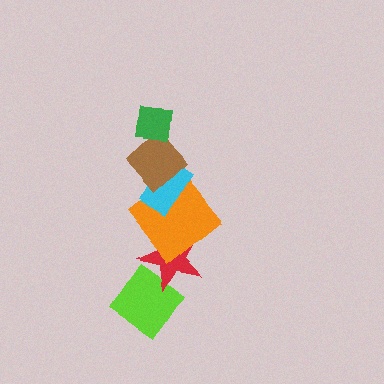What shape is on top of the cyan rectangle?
The brown diamond is on top of the cyan rectangle.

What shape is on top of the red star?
The orange diamond is on top of the red star.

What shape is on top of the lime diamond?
The red star is on top of the lime diamond.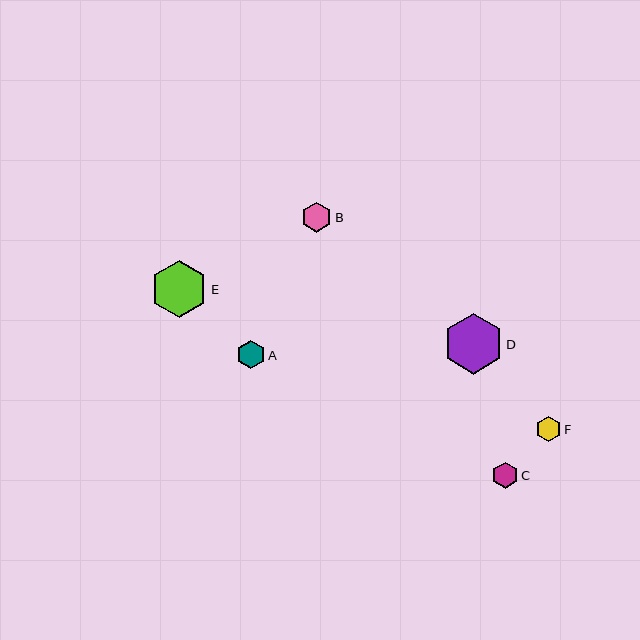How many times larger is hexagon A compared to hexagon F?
Hexagon A is approximately 1.1 times the size of hexagon F.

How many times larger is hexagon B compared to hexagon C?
Hexagon B is approximately 1.2 times the size of hexagon C.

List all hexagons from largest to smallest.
From largest to smallest: D, E, B, A, C, F.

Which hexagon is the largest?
Hexagon D is the largest with a size of approximately 60 pixels.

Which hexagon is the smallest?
Hexagon F is the smallest with a size of approximately 25 pixels.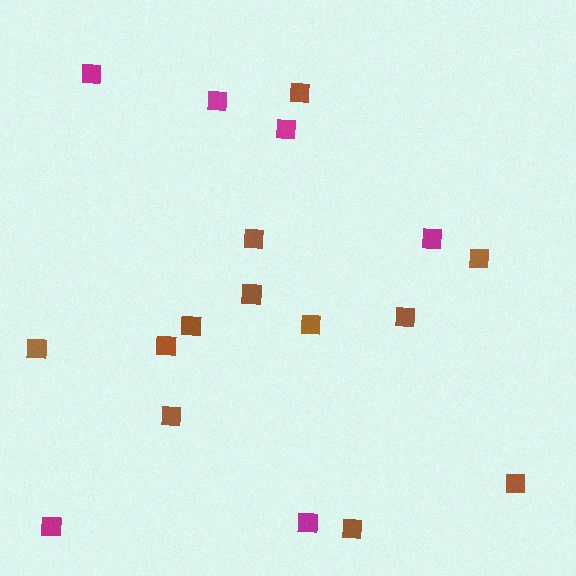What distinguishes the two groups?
There are 2 groups: one group of magenta squares (6) and one group of brown squares (12).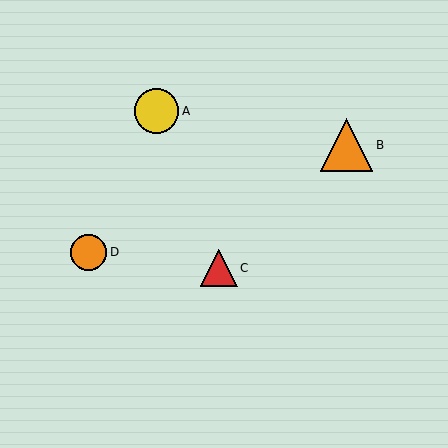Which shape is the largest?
The orange triangle (labeled B) is the largest.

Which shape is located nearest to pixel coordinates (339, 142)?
The orange triangle (labeled B) at (346, 145) is nearest to that location.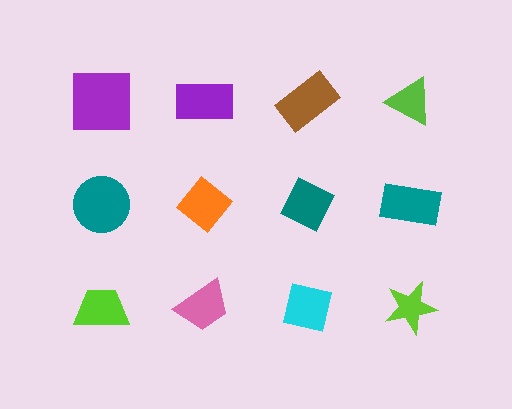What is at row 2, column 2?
An orange diamond.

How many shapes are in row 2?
4 shapes.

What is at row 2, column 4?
A teal rectangle.